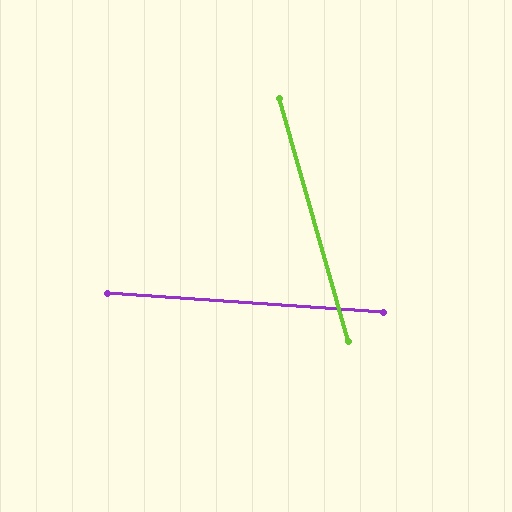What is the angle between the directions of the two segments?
Approximately 70 degrees.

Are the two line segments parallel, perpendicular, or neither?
Neither parallel nor perpendicular — they differ by about 70°.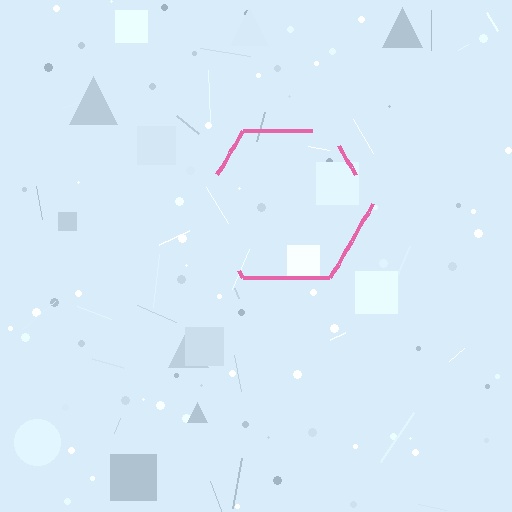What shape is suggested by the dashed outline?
The dashed outline suggests a hexagon.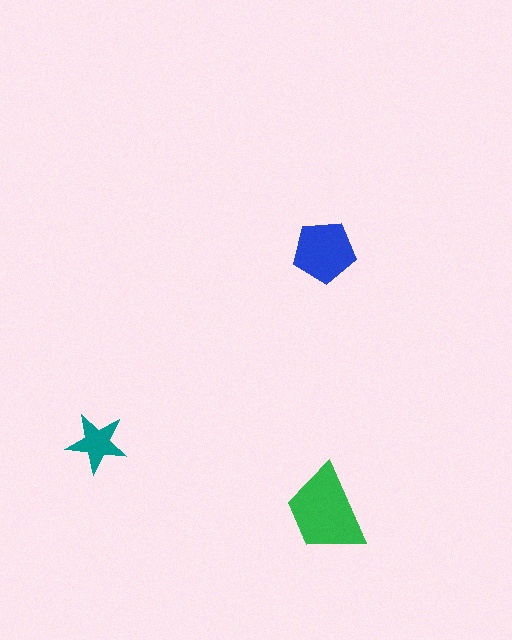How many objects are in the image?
There are 3 objects in the image.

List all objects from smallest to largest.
The teal star, the blue pentagon, the green trapezoid.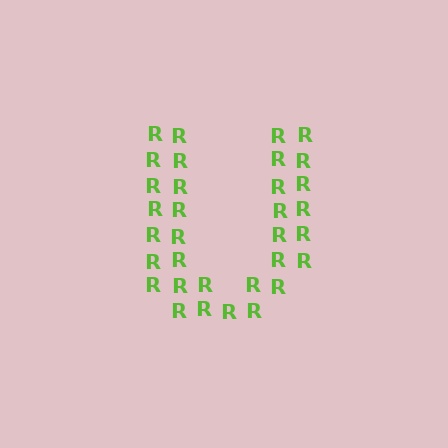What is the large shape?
The large shape is the letter U.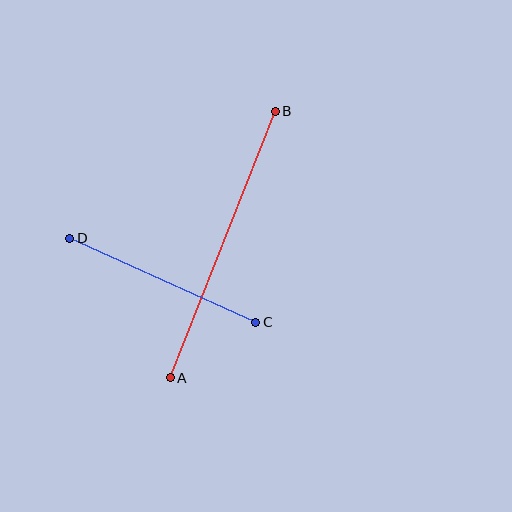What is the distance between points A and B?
The distance is approximately 287 pixels.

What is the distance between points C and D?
The distance is approximately 204 pixels.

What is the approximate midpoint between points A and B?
The midpoint is at approximately (223, 244) pixels.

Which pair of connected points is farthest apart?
Points A and B are farthest apart.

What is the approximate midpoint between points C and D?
The midpoint is at approximately (163, 280) pixels.